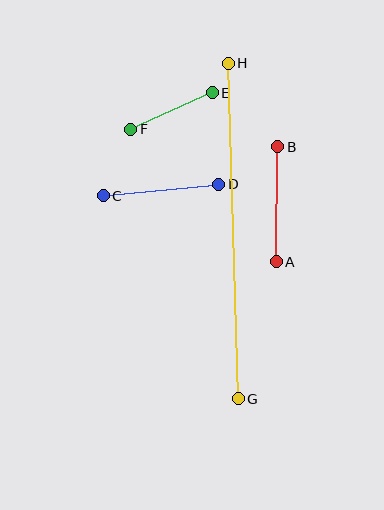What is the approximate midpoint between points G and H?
The midpoint is at approximately (233, 231) pixels.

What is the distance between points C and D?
The distance is approximately 116 pixels.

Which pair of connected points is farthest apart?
Points G and H are farthest apart.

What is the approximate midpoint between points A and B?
The midpoint is at approximately (277, 204) pixels.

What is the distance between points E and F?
The distance is approximately 89 pixels.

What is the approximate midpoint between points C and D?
The midpoint is at approximately (161, 190) pixels.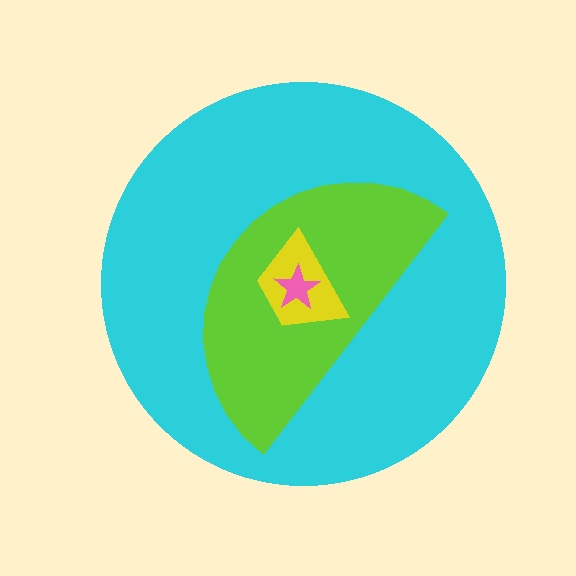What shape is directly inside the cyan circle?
The lime semicircle.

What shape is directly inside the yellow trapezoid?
The pink star.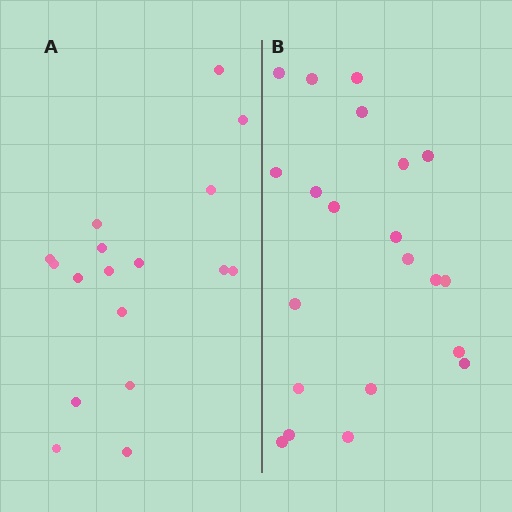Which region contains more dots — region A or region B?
Region B (the right region) has more dots.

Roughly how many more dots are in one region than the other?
Region B has about 4 more dots than region A.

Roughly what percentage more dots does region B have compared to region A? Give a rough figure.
About 25% more.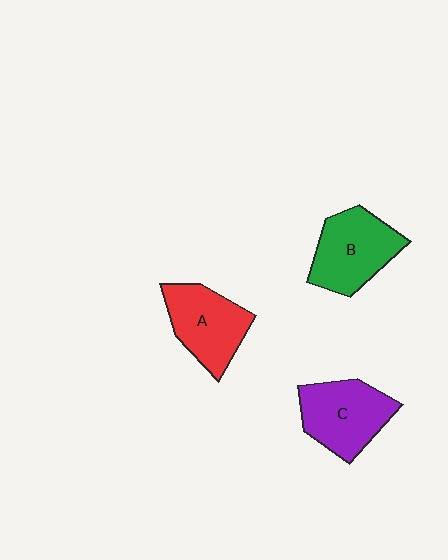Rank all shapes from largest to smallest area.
From largest to smallest: B (green), C (purple), A (red).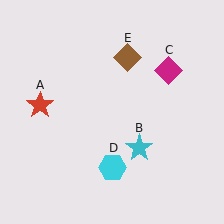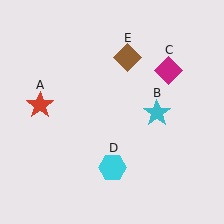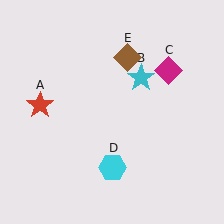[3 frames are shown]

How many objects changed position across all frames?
1 object changed position: cyan star (object B).